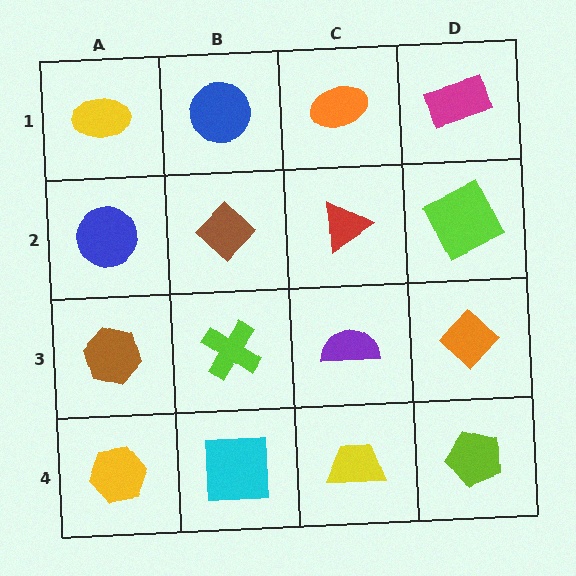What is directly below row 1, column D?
A lime square.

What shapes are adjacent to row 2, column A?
A yellow ellipse (row 1, column A), a brown hexagon (row 3, column A), a brown diamond (row 2, column B).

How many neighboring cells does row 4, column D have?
2.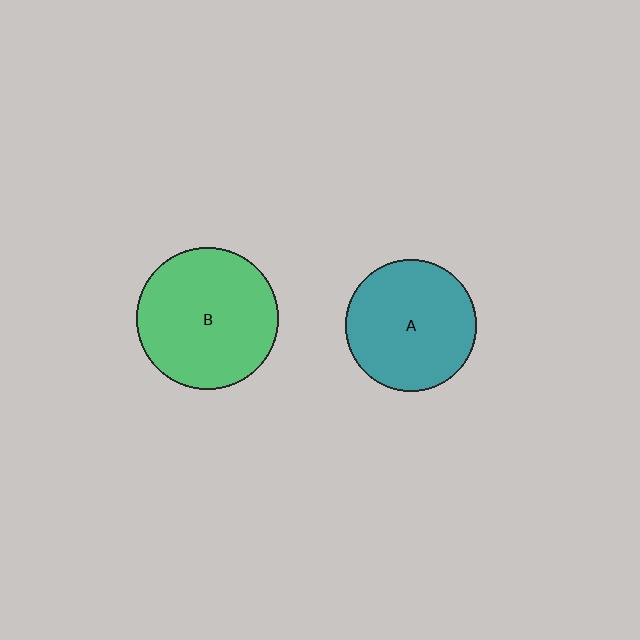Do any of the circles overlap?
No, none of the circles overlap.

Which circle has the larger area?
Circle B (green).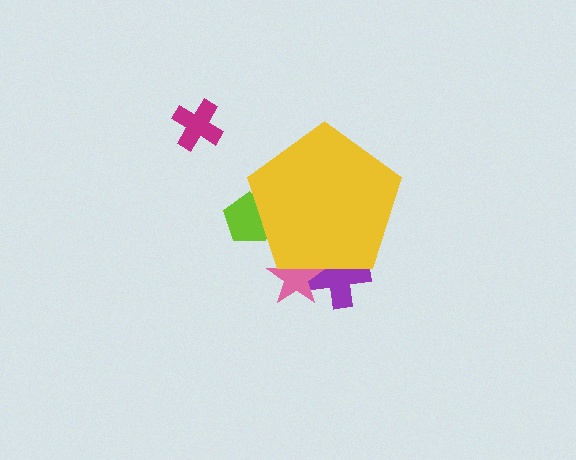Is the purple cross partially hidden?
Yes, the purple cross is partially hidden behind the yellow pentagon.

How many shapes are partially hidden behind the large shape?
3 shapes are partially hidden.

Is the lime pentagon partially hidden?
Yes, the lime pentagon is partially hidden behind the yellow pentagon.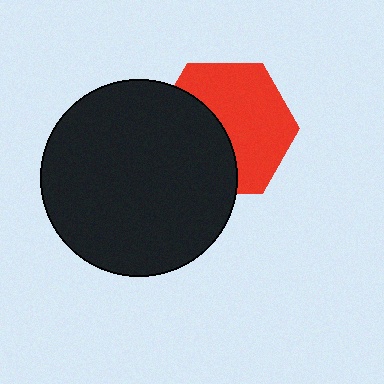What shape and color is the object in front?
The object in front is a black circle.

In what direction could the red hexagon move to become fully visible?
The red hexagon could move right. That would shift it out from behind the black circle entirely.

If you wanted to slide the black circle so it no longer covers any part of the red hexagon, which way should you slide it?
Slide it left — that is the most direct way to separate the two shapes.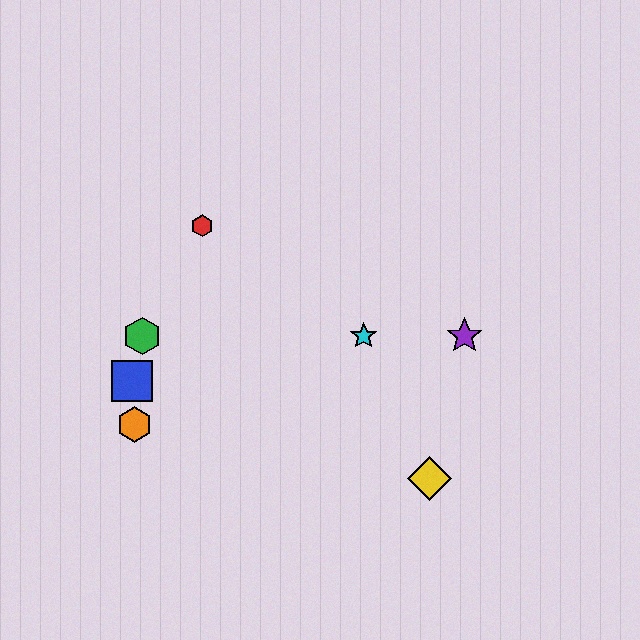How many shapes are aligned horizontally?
3 shapes (the green hexagon, the purple star, the cyan star) are aligned horizontally.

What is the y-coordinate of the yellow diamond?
The yellow diamond is at y≈479.